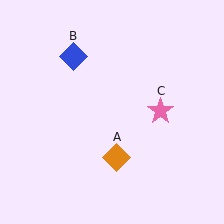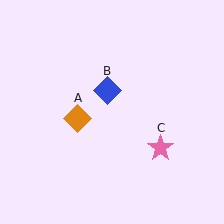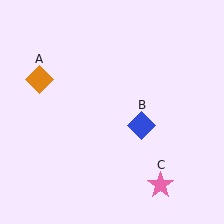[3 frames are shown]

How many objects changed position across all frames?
3 objects changed position: orange diamond (object A), blue diamond (object B), pink star (object C).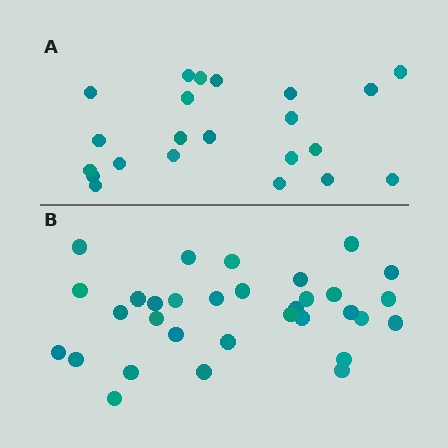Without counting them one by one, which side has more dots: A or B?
Region B (the bottom region) has more dots.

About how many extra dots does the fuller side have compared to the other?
Region B has roughly 10 or so more dots than region A.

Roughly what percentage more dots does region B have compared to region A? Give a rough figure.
About 45% more.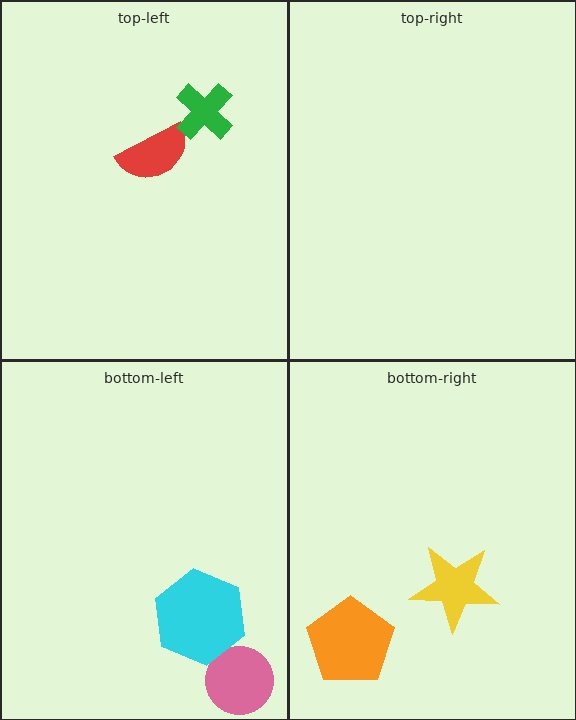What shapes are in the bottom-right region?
The yellow star, the orange pentagon.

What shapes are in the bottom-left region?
The pink circle, the cyan hexagon.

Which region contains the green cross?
The top-left region.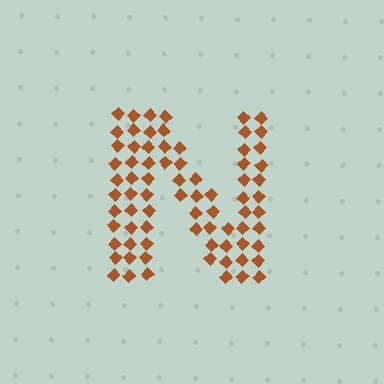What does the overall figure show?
The overall figure shows the letter N.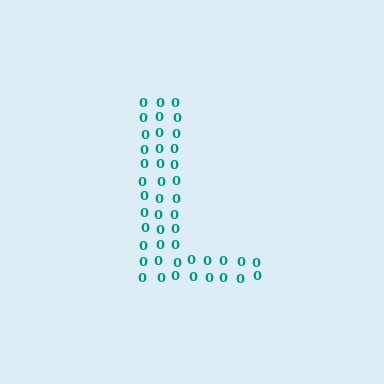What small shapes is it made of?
It is made of small digit 0's.